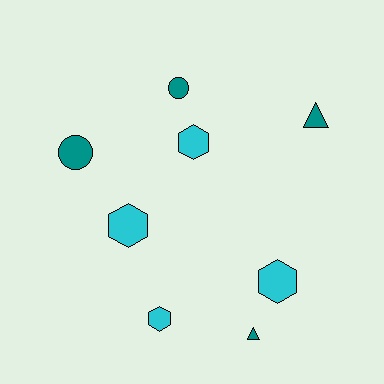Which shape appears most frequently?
Hexagon, with 4 objects.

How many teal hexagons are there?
There are no teal hexagons.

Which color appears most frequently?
Teal, with 4 objects.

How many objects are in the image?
There are 8 objects.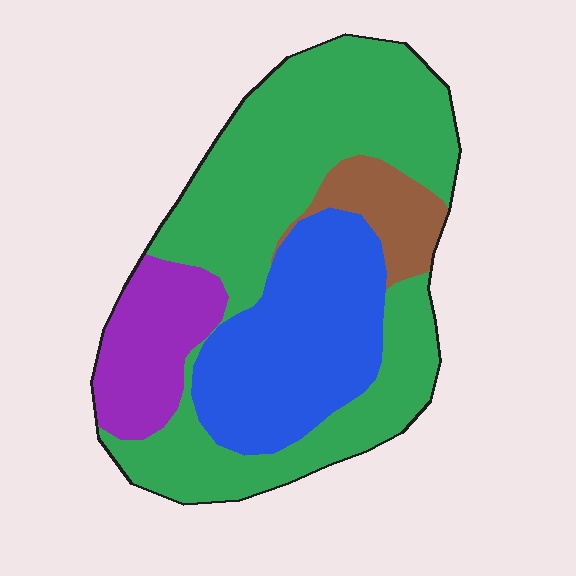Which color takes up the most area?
Green, at roughly 55%.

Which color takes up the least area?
Brown, at roughly 10%.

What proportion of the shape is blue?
Blue takes up between a quarter and a half of the shape.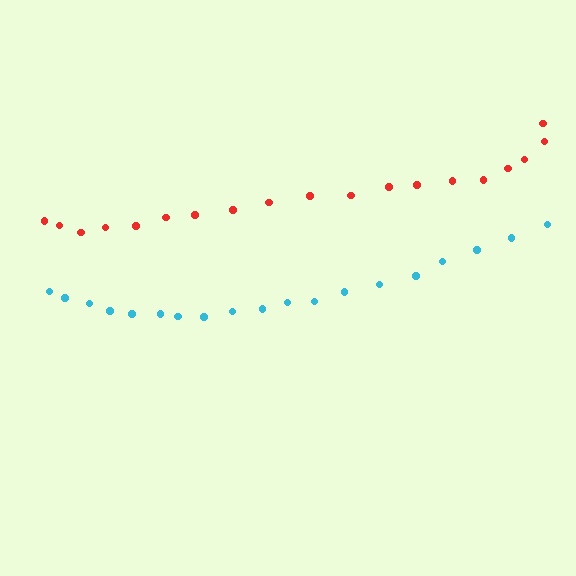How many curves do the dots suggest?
There are 2 distinct paths.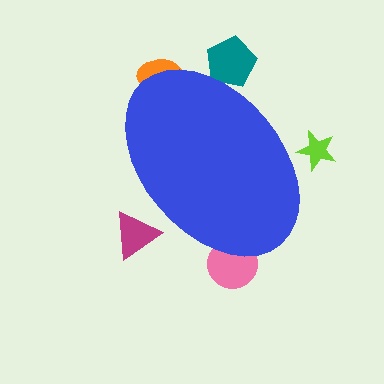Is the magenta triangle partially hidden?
Yes, the magenta triangle is partially hidden behind the blue ellipse.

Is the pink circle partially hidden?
Yes, the pink circle is partially hidden behind the blue ellipse.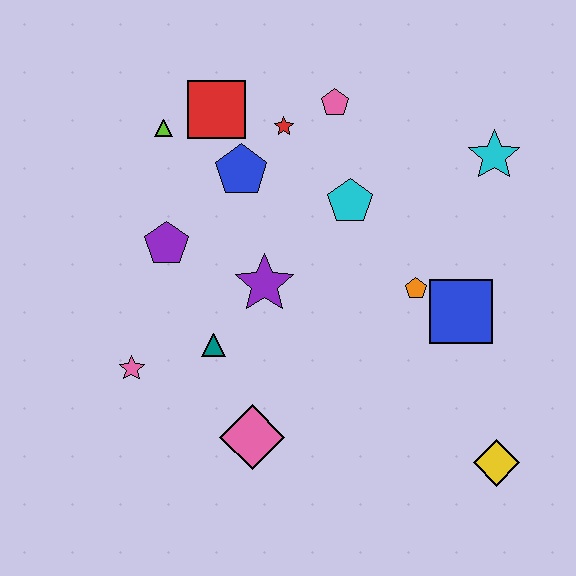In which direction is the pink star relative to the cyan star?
The pink star is to the left of the cyan star.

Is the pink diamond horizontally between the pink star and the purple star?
Yes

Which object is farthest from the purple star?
The yellow diamond is farthest from the purple star.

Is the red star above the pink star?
Yes